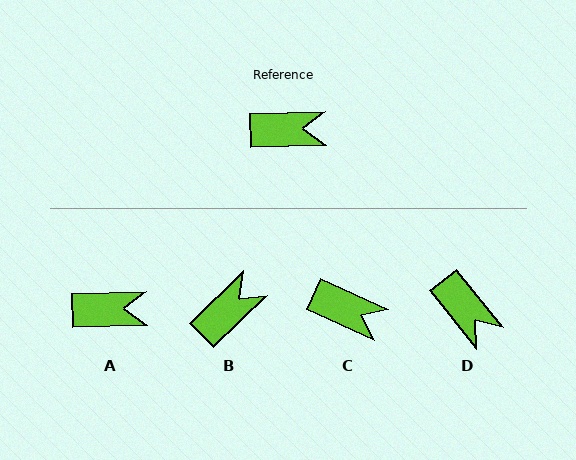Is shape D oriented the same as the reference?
No, it is off by about 53 degrees.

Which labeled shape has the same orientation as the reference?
A.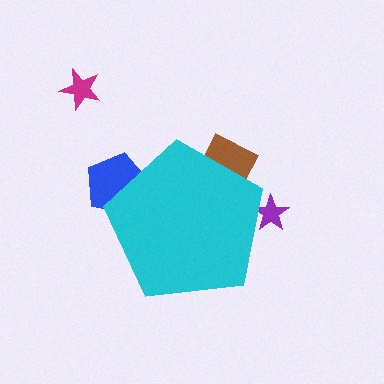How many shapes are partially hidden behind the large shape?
3 shapes are partially hidden.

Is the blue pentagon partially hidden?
Yes, the blue pentagon is partially hidden behind the cyan pentagon.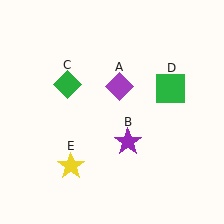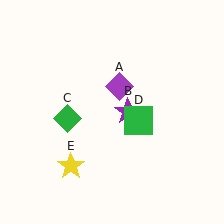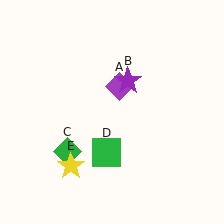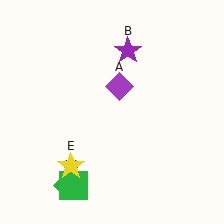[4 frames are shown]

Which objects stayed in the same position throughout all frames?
Purple diamond (object A) and yellow star (object E) remained stationary.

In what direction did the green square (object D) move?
The green square (object D) moved down and to the left.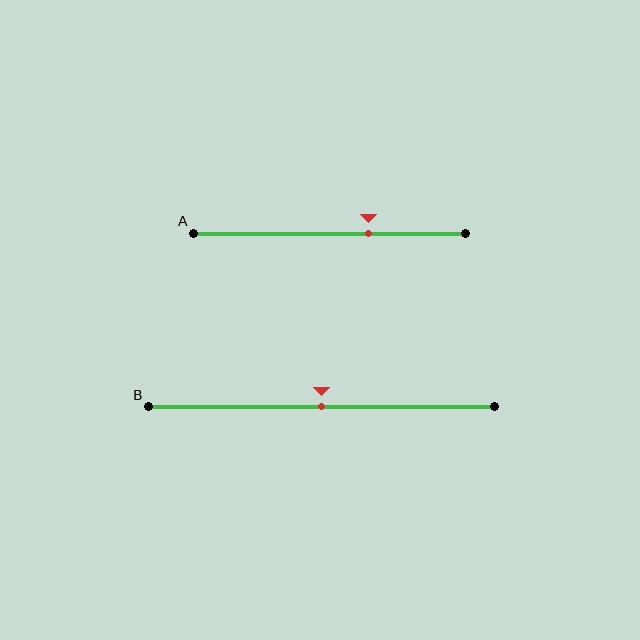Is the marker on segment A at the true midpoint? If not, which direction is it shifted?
No, the marker on segment A is shifted to the right by about 14% of the segment length.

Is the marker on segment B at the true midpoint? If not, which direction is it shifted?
Yes, the marker on segment B is at the true midpoint.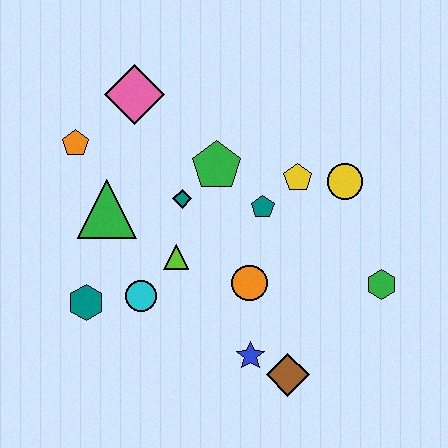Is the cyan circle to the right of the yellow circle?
No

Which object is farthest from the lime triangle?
The green hexagon is farthest from the lime triangle.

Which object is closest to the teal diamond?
The green pentagon is closest to the teal diamond.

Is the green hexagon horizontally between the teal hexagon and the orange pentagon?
No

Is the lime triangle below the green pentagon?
Yes